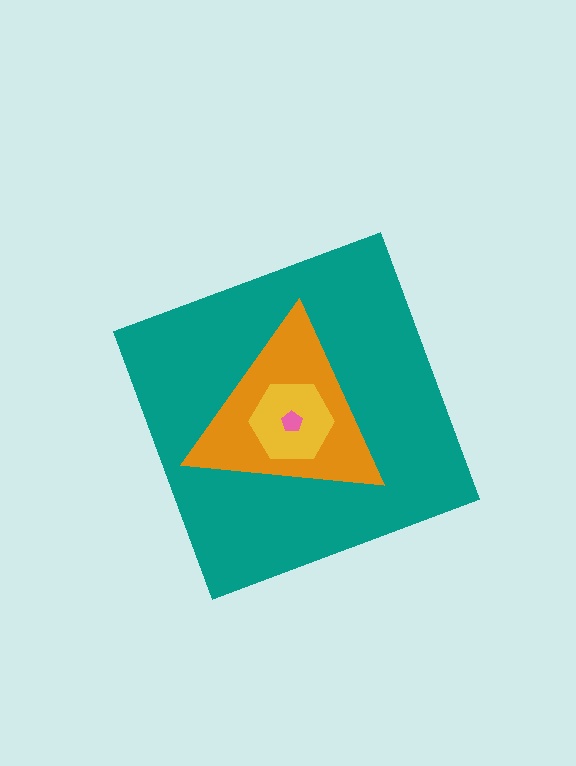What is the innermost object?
The pink pentagon.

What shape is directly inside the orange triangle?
The yellow hexagon.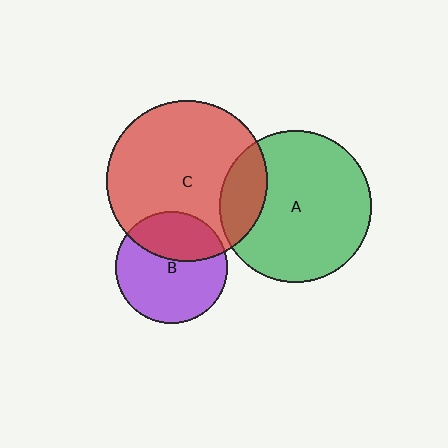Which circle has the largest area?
Circle C (red).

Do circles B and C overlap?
Yes.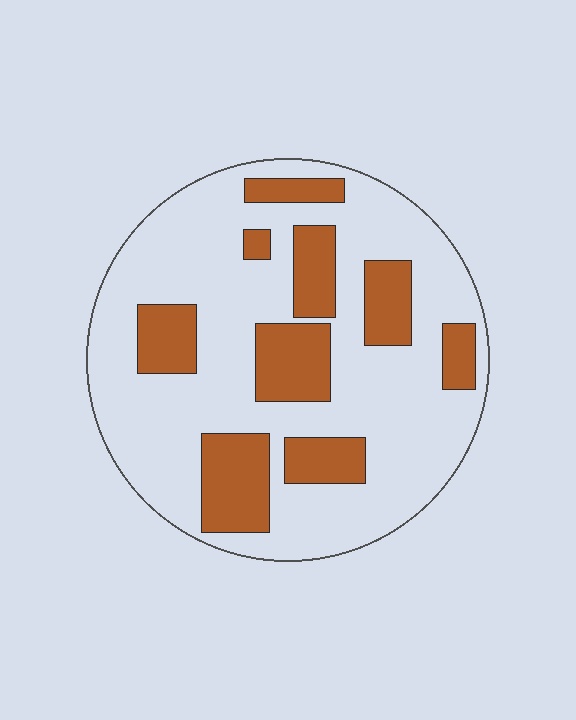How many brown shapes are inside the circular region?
9.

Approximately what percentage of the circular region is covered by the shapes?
Approximately 25%.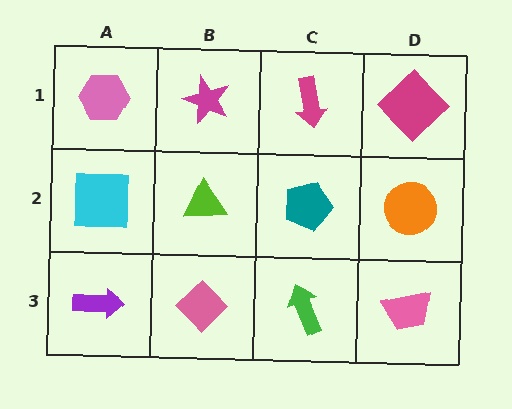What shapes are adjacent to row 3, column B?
A lime triangle (row 2, column B), a purple arrow (row 3, column A), a green arrow (row 3, column C).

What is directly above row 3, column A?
A cyan square.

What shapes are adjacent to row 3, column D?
An orange circle (row 2, column D), a green arrow (row 3, column C).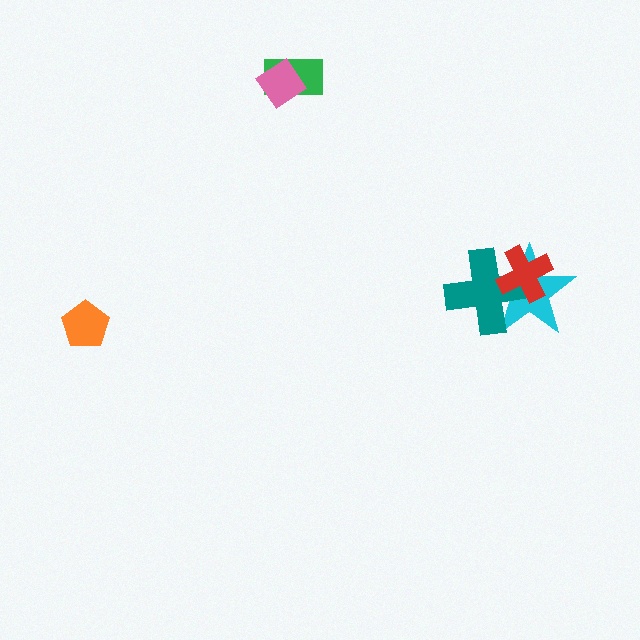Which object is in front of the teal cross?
The red cross is in front of the teal cross.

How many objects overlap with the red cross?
2 objects overlap with the red cross.